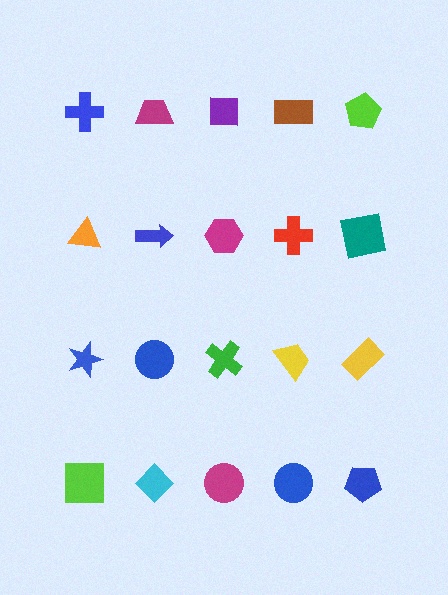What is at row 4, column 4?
A blue circle.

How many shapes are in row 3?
5 shapes.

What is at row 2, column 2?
A blue arrow.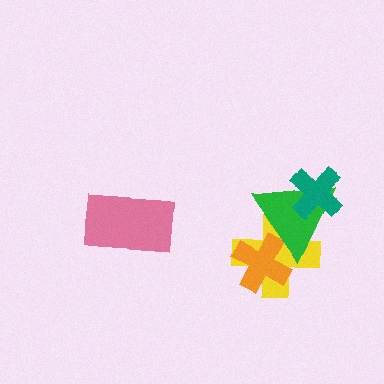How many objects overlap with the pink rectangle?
0 objects overlap with the pink rectangle.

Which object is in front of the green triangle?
The teal cross is in front of the green triangle.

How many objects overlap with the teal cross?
1 object overlaps with the teal cross.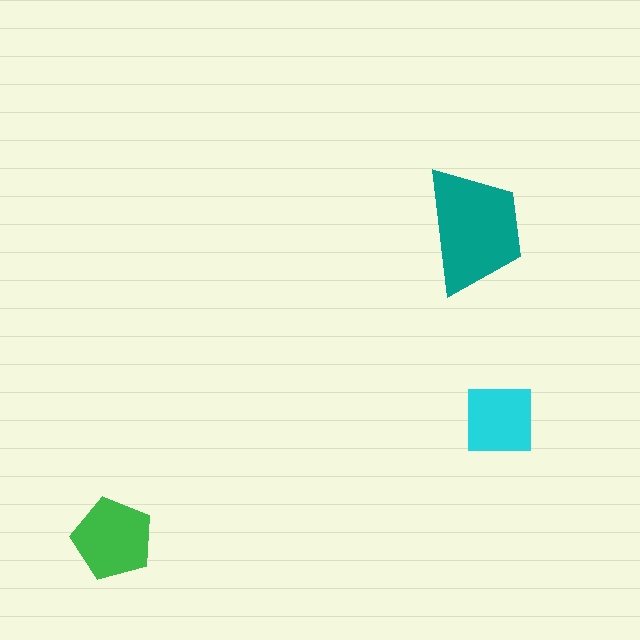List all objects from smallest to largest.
The cyan square, the green pentagon, the teal trapezoid.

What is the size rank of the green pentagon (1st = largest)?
2nd.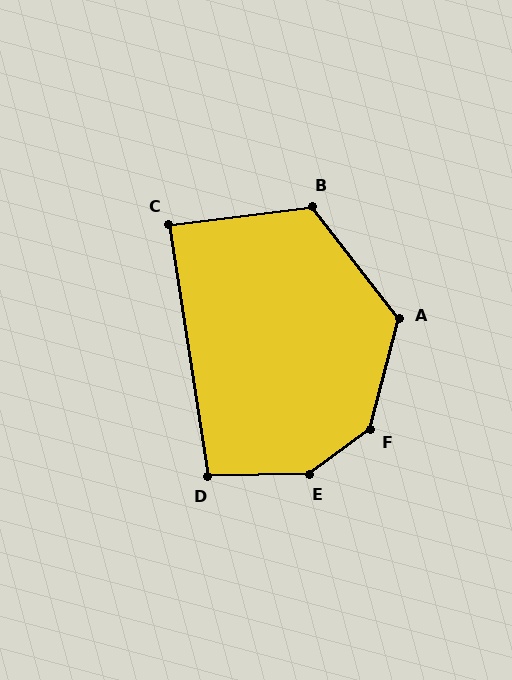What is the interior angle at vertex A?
Approximately 127 degrees (obtuse).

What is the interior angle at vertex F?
Approximately 142 degrees (obtuse).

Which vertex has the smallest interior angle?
C, at approximately 88 degrees.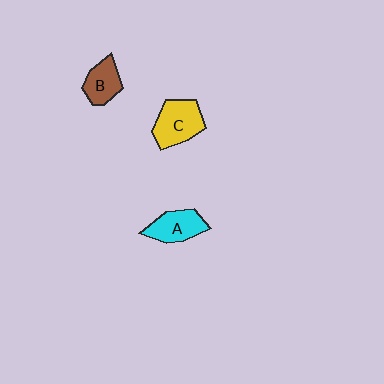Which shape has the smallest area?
Shape B (brown).